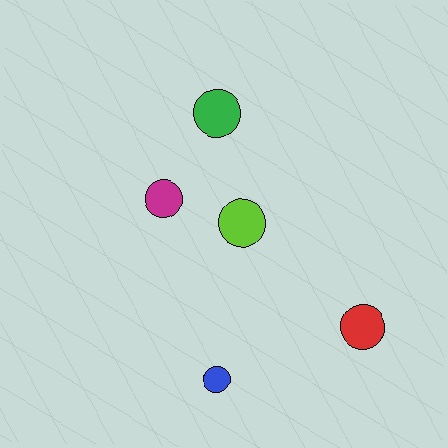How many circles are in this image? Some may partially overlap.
There are 5 circles.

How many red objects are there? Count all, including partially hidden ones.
There is 1 red object.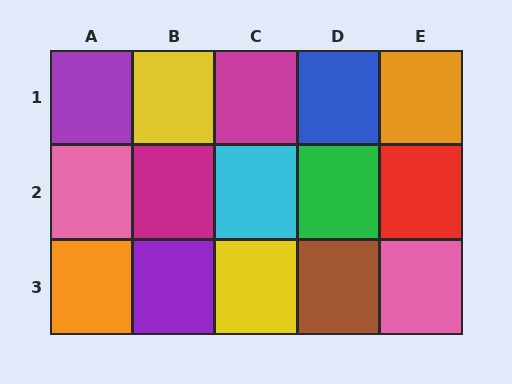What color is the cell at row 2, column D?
Green.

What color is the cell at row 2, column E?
Red.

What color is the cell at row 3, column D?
Brown.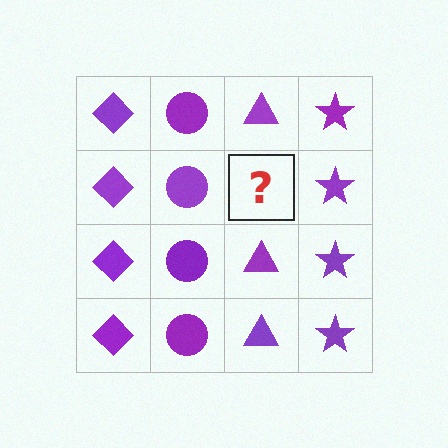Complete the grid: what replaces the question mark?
The question mark should be replaced with a purple triangle.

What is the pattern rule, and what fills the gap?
The rule is that each column has a consistent shape. The gap should be filled with a purple triangle.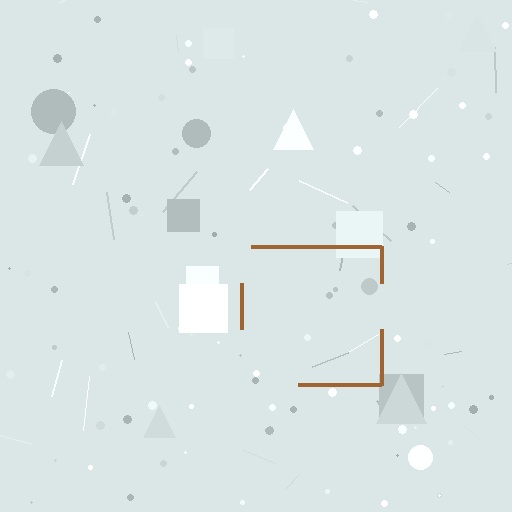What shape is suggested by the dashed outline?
The dashed outline suggests a square.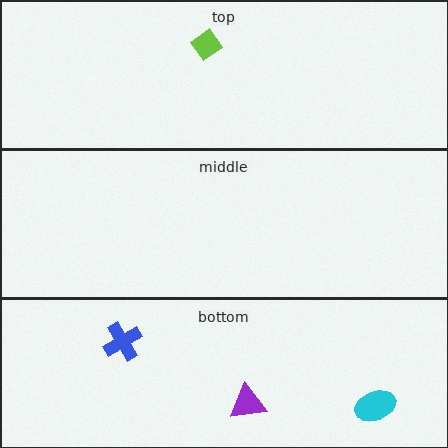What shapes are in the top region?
The lime diamond.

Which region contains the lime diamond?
The top region.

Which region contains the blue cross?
The bottom region.